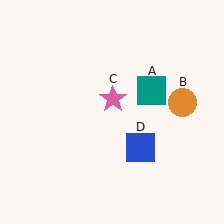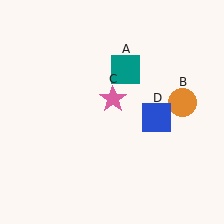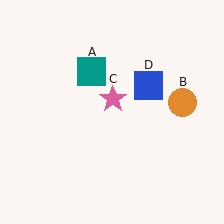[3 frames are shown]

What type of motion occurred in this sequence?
The teal square (object A), blue square (object D) rotated counterclockwise around the center of the scene.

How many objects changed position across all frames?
2 objects changed position: teal square (object A), blue square (object D).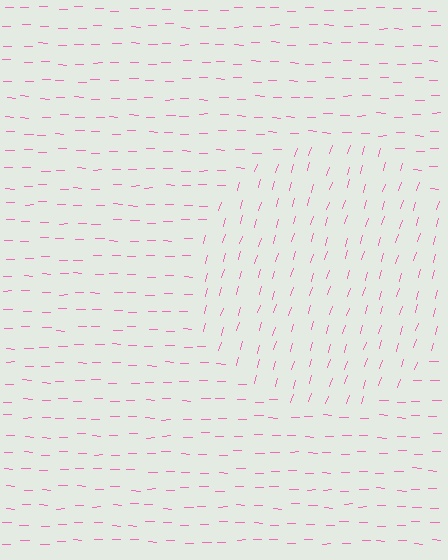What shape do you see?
I see a circle.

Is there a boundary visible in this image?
Yes, there is a texture boundary formed by a change in line orientation.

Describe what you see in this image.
The image is filled with small pink line segments. A circle region in the image has lines oriented differently from the surrounding lines, creating a visible texture boundary.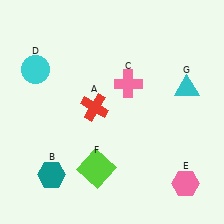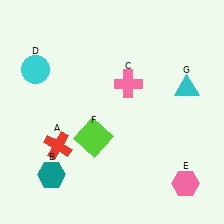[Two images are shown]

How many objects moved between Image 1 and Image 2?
2 objects moved between the two images.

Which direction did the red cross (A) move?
The red cross (A) moved down.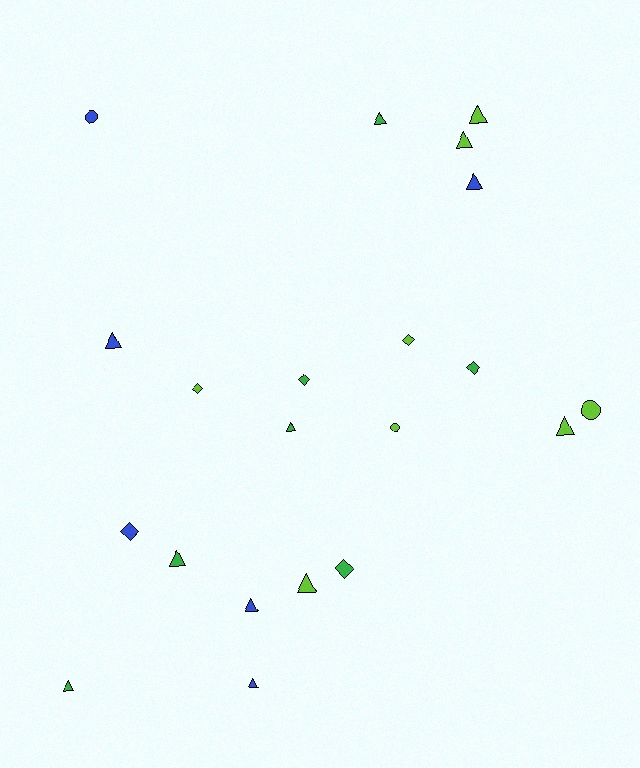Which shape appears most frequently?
Triangle, with 12 objects.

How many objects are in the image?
There are 21 objects.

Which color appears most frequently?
Lime, with 8 objects.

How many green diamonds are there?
There are 3 green diamonds.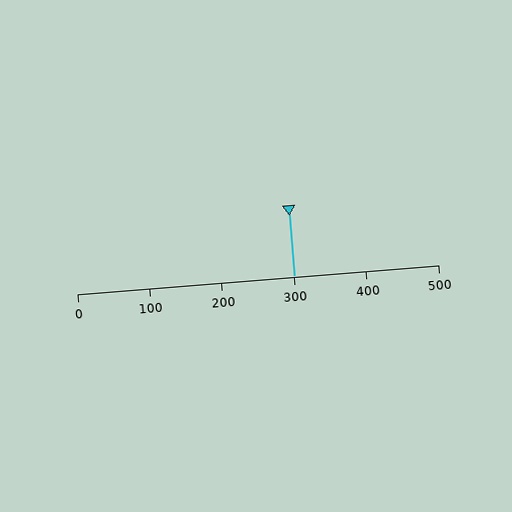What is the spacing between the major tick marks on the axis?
The major ticks are spaced 100 apart.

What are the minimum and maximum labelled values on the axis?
The axis runs from 0 to 500.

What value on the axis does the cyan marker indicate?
The marker indicates approximately 300.